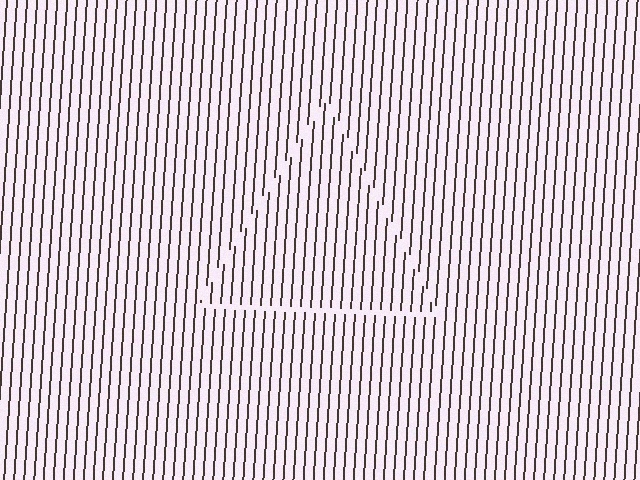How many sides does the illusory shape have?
3 sides — the line-ends trace a triangle.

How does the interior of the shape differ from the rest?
The interior of the shape contains the same grating, shifted by half a period — the contour is defined by the phase discontinuity where line-ends from the inner and outer gratings abut.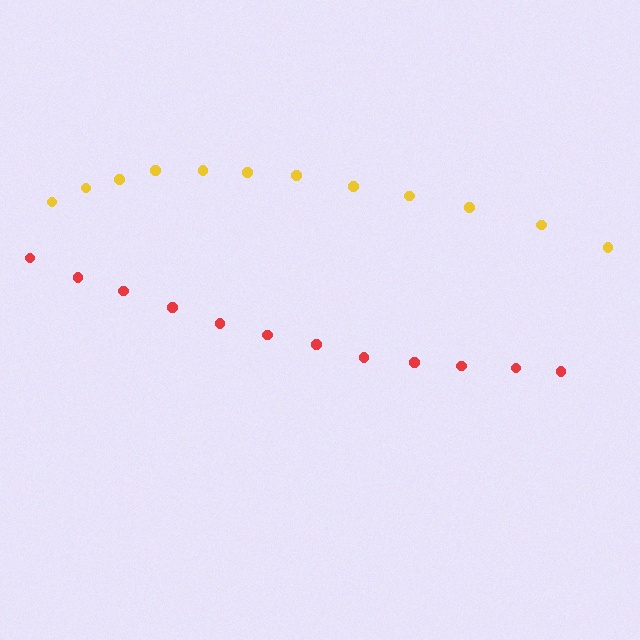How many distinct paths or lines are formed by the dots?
There are 2 distinct paths.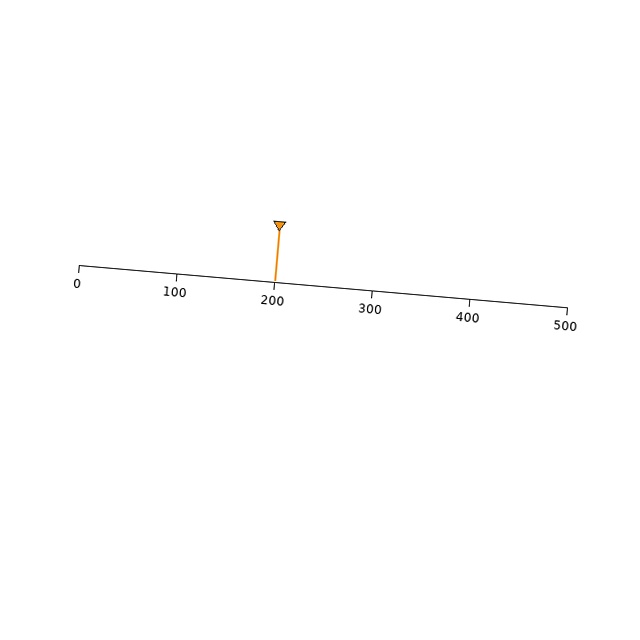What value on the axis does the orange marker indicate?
The marker indicates approximately 200.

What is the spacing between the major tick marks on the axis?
The major ticks are spaced 100 apart.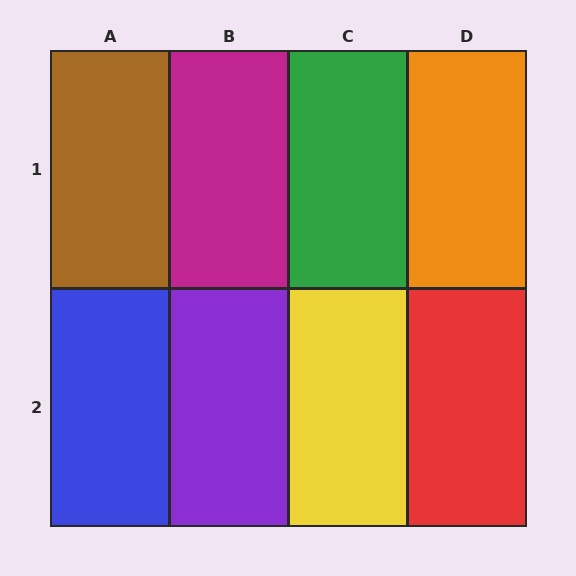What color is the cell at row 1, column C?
Green.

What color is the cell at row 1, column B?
Magenta.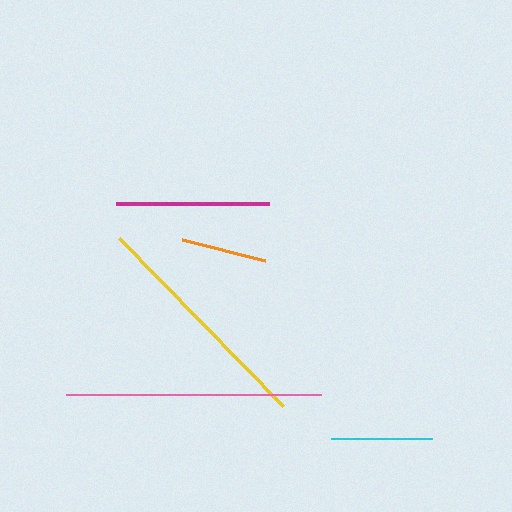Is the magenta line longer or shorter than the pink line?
The pink line is longer than the magenta line.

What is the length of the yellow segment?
The yellow segment is approximately 235 pixels long.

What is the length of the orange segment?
The orange segment is approximately 85 pixels long.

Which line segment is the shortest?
The orange line is the shortest at approximately 85 pixels.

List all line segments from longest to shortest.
From longest to shortest: pink, yellow, magenta, cyan, orange.